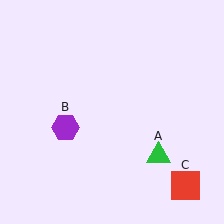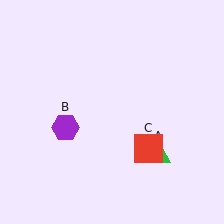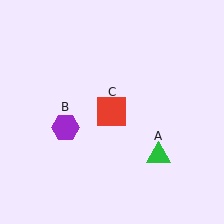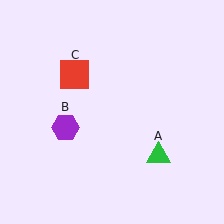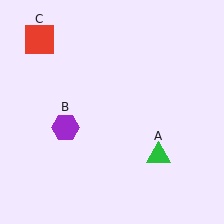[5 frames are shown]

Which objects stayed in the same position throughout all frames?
Green triangle (object A) and purple hexagon (object B) remained stationary.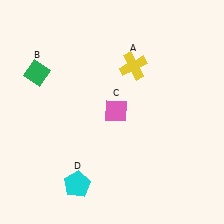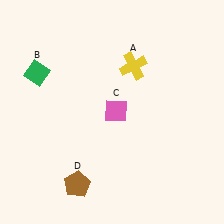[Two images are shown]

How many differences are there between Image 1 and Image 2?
There is 1 difference between the two images.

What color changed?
The pentagon (D) changed from cyan in Image 1 to brown in Image 2.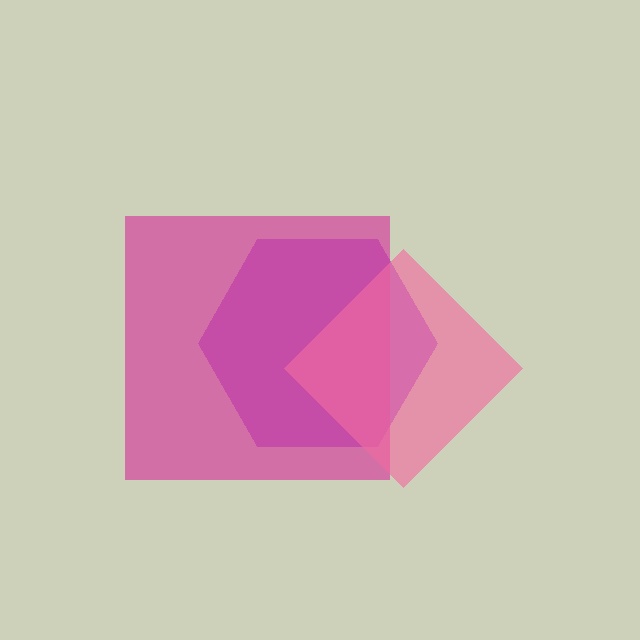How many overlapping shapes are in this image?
There are 3 overlapping shapes in the image.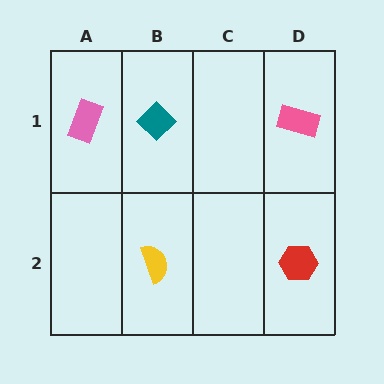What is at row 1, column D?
A pink rectangle.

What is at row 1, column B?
A teal diamond.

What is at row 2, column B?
A yellow semicircle.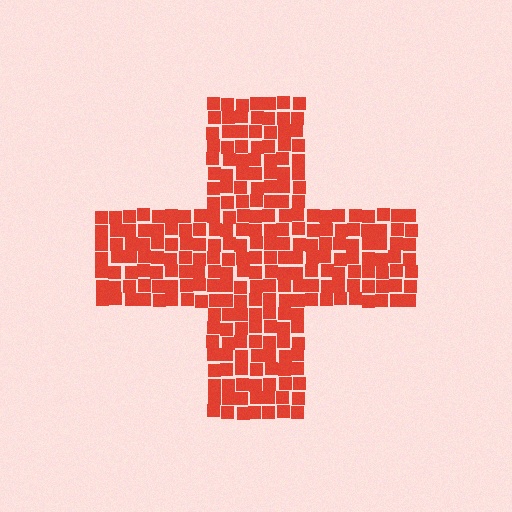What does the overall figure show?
The overall figure shows a cross.